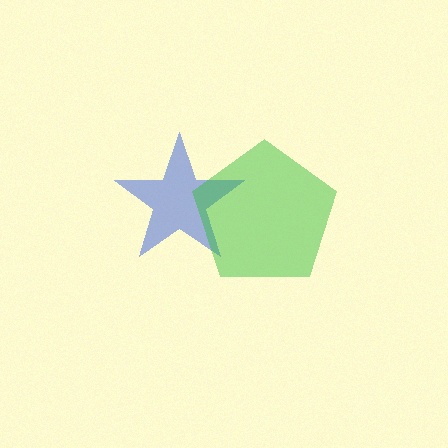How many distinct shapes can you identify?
There are 2 distinct shapes: a blue star, a green pentagon.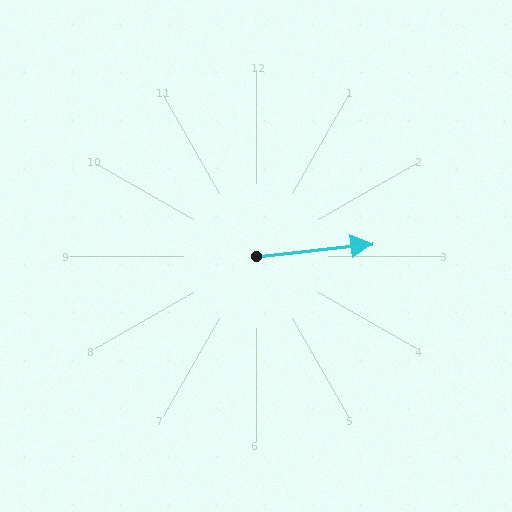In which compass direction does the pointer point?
East.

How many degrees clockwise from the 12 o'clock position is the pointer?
Approximately 84 degrees.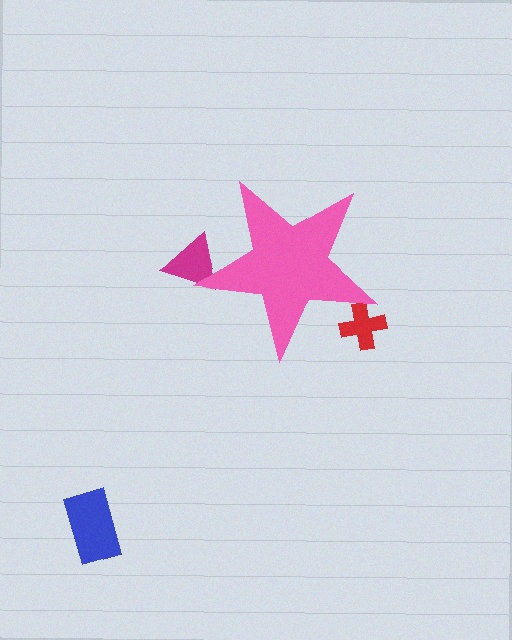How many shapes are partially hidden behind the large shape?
2 shapes are partially hidden.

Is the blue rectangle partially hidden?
No, the blue rectangle is fully visible.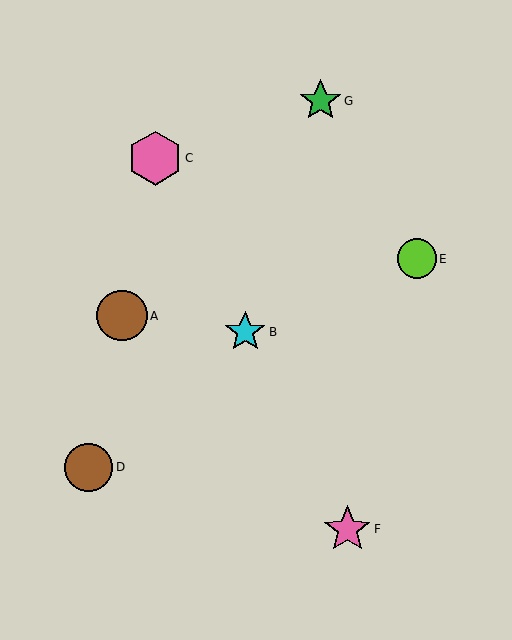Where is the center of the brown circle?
The center of the brown circle is at (122, 316).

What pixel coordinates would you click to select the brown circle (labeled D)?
Click at (89, 467) to select the brown circle D.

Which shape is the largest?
The pink hexagon (labeled C) is the largest.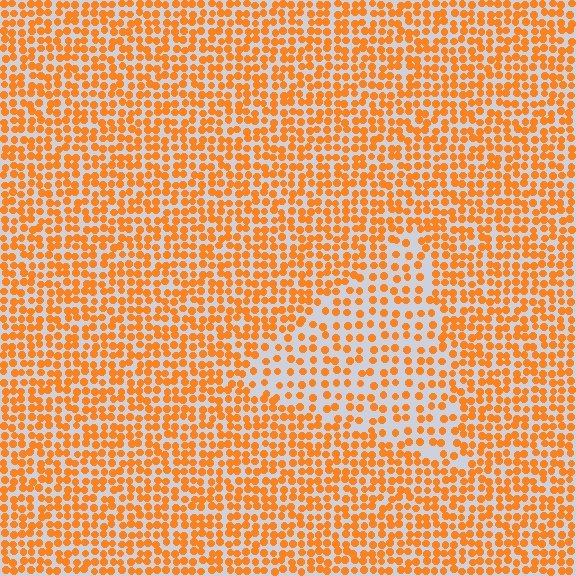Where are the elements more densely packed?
The elements are more densely packed outside the triangle boundary.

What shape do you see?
I see a triangle.